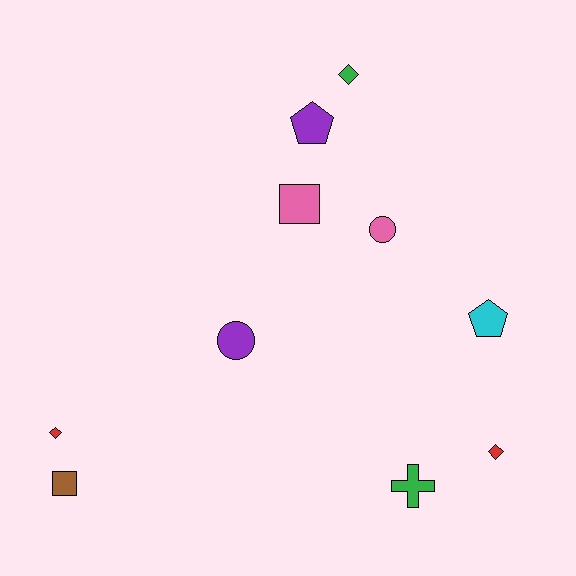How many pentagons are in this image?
There are 2 pentagons.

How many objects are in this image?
There are 10 objects.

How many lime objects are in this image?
There are no lime objects.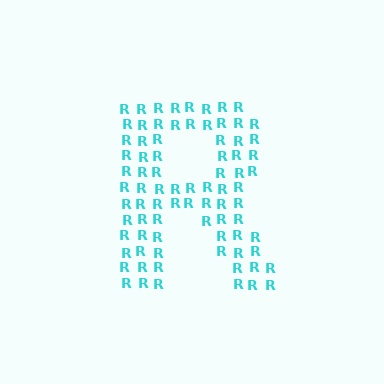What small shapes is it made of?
It is made of small letter R's.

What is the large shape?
The large shape is the letter R.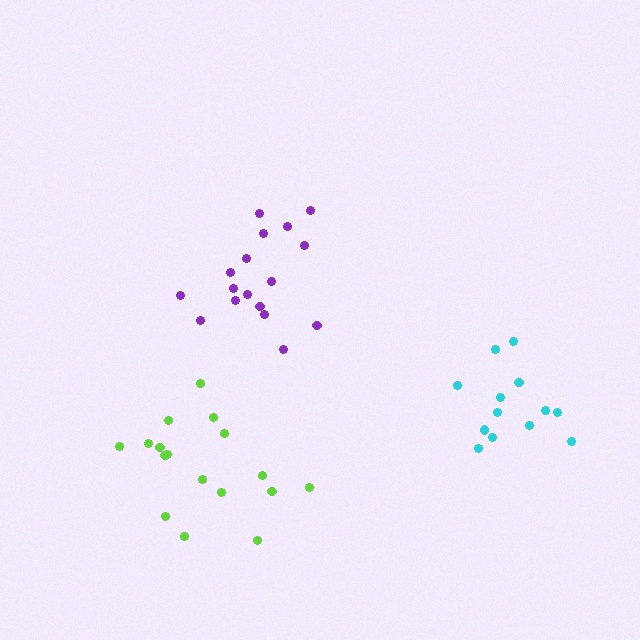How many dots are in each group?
Group 1: 17 dots, Group 2: 17 dots, Group 3: 13 dots (47 total).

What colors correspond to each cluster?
The clusters are colored: purple, lime, cyan.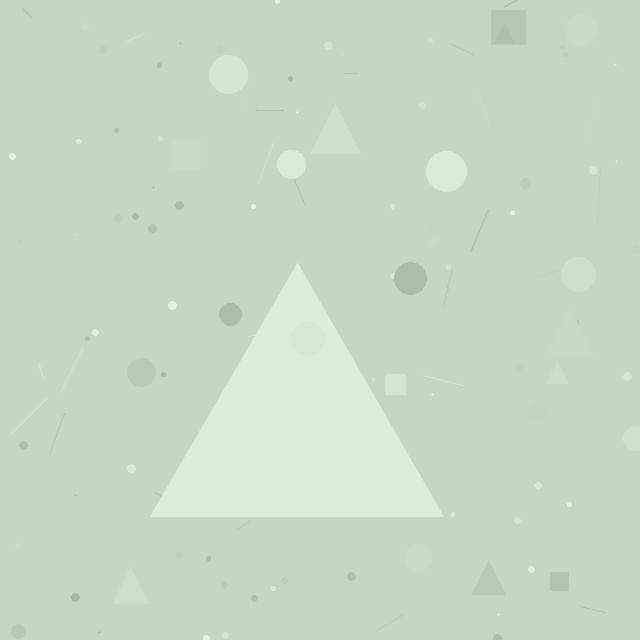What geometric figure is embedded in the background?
A triangle is embedded in the background.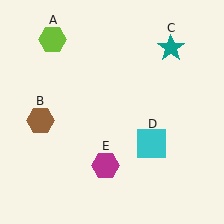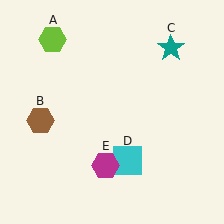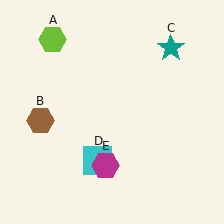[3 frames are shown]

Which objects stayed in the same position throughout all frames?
Lime hexagon (object A) and brown hexagon (object B) and teal star (object C) and magenta hexagon (object E) remained stationary.